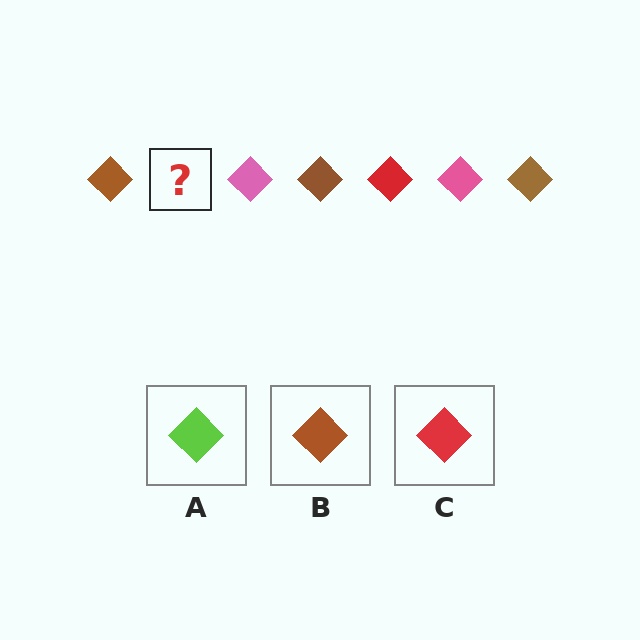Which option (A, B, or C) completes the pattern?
C.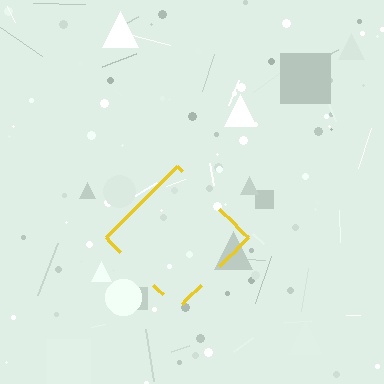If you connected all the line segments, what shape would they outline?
They would outline a diamond.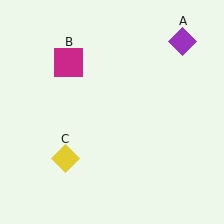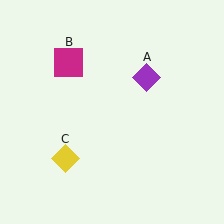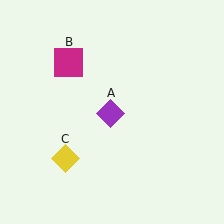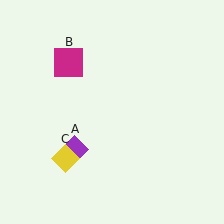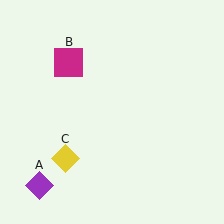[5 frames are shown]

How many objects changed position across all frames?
1 object changed position: purple diamond (object A).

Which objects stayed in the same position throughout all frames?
Magenta square (object B) and yellow diamond (object C) remained stationary.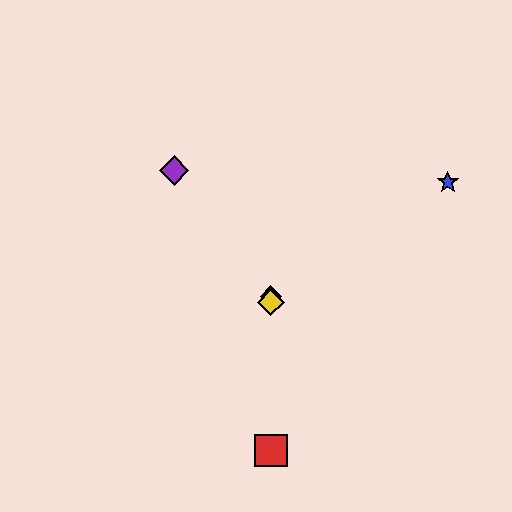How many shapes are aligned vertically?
3 shapes (the red square, the green diamond, the yellow diamond) are aligned vertically.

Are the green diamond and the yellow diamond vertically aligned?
Yes, both are at x≈271.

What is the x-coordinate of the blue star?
The blue star is at x≈448.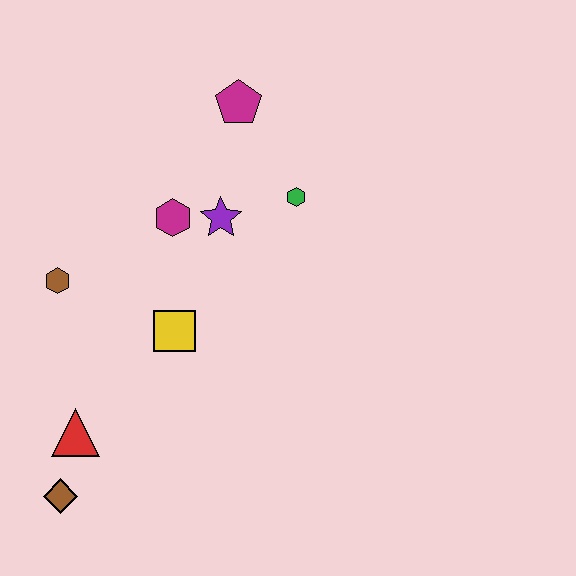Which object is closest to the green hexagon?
The purple star is closest to the green hexagon.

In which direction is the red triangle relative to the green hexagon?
The red triangle is below the green hexagon.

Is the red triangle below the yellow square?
Yes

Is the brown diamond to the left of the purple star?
Yes